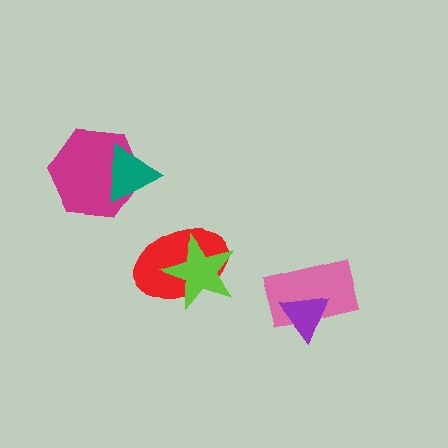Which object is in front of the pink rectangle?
The purple triangle is in front of the pink rectangle.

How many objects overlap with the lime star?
1 object overlaps with the lime star.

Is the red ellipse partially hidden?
Yes, it is partially covered by another shape.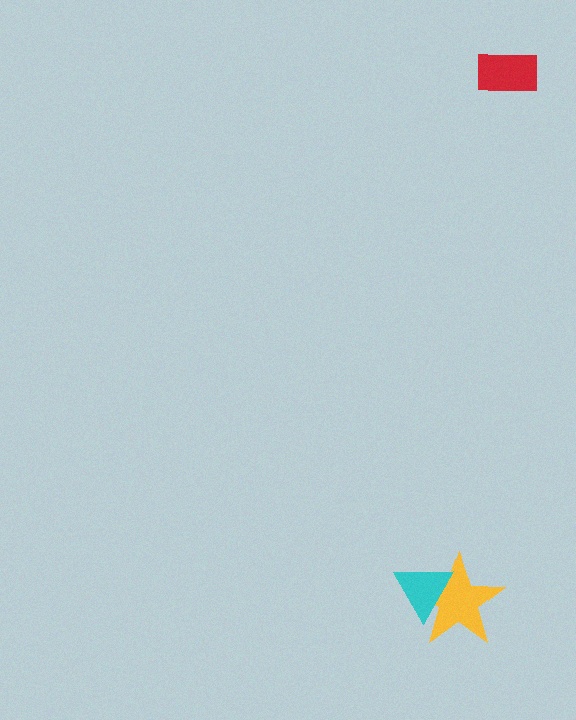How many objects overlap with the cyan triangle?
1 object overlaps with the cyan triangle.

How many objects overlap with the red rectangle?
0 objects overlap with the red rectangle.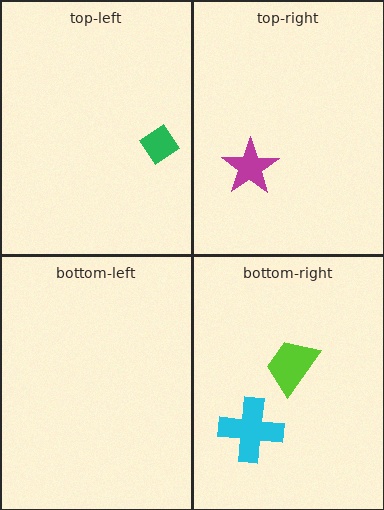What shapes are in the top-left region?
The green diamond.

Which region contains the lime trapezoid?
The bottom-right region.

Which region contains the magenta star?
The top-right region.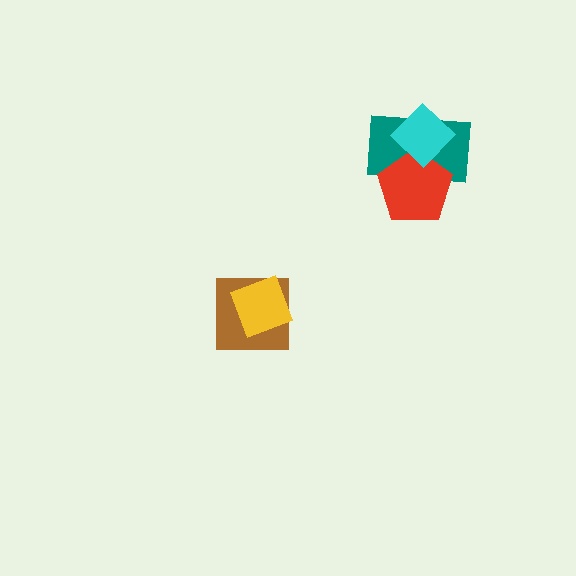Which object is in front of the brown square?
The yellow diamond is in front of the brown square.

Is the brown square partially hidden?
Yes, it is partially covered by another shape.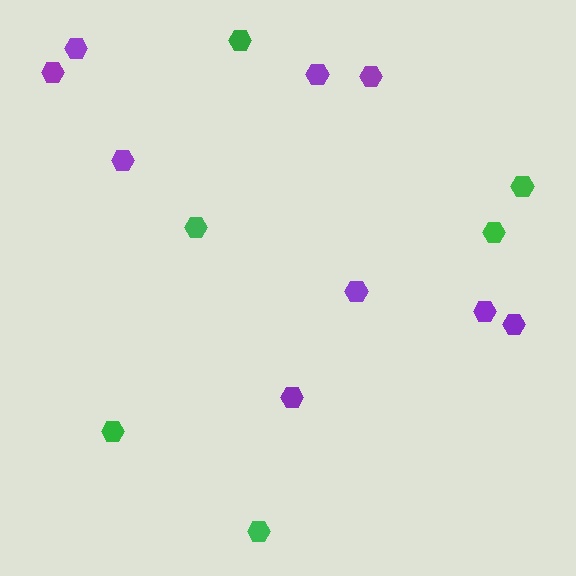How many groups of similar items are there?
There are 2 groups: one group of purple hexagons (9) and one group of green hexagons (6).